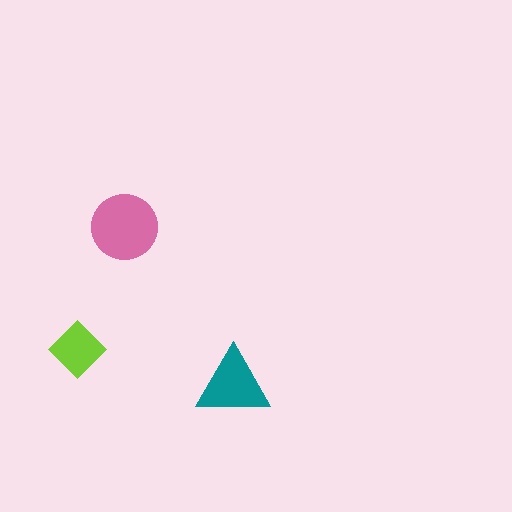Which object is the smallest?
The lime diamond.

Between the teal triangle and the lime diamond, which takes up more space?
The teal triangle.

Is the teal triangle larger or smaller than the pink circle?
Smaller.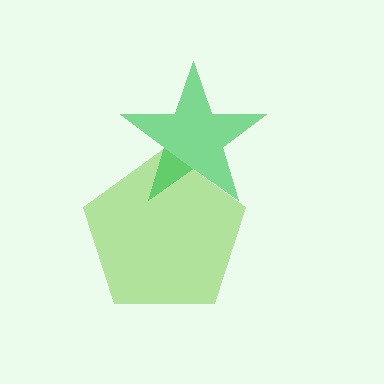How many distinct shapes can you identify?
There are 2 distinct shapes: a lime pentagon, a green star.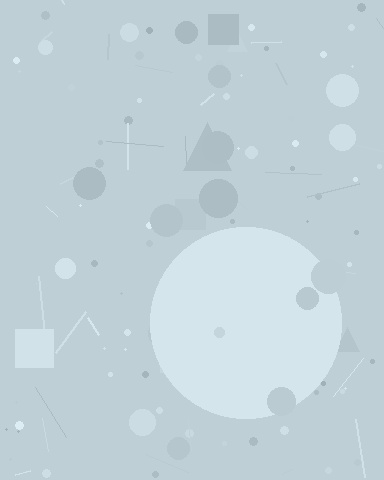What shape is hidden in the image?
A circle is hidden in the image.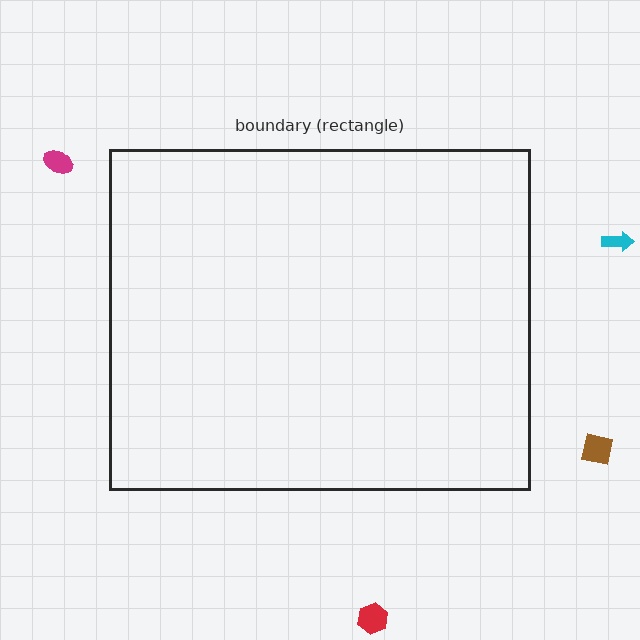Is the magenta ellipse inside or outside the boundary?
Outside.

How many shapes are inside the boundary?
0 inside, 4 outside.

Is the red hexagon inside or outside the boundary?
Outside.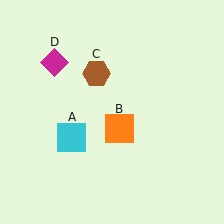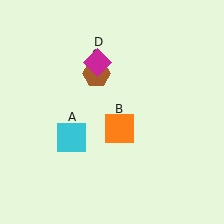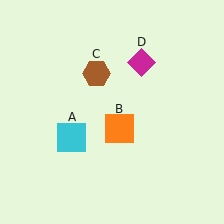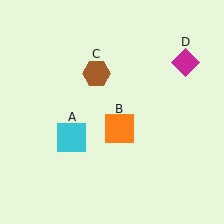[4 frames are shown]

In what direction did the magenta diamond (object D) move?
The magenta diamond (object D) moved right.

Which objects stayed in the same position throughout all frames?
Cyan square (object A) and orange square (object B) and brown hexagon (object C) remained stationary.